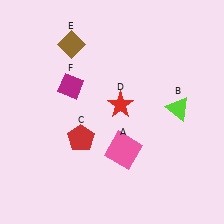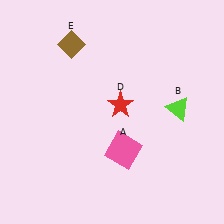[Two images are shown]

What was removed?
The magenta diamond (F), the red pentagon (C) were removed in Image 2.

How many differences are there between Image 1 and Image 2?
There are 2 differences between the two images.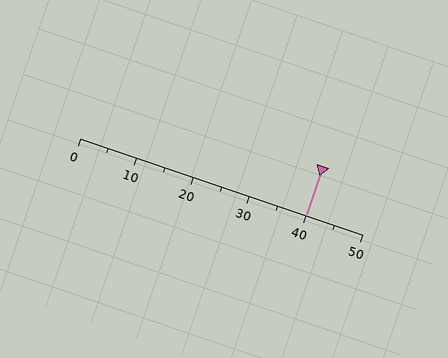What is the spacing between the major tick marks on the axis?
The major ticks are spaced 10 apart.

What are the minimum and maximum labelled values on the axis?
The axis runs from 0 to 50.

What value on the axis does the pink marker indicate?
The marker indicates approximately 40.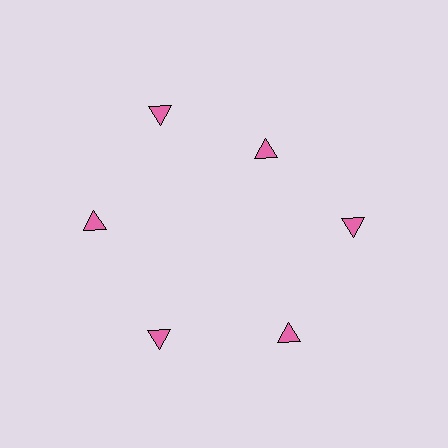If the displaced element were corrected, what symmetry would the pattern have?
It would have 6-fold rotational symmetry — the pattern would map onto itself every 60 degrees.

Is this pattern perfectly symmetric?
No. The 6 pink triangles are arranged in a ring, but one element near the 1 o'clock position is pulled inward toward the center, breaking the 6-fold rotational symmetry.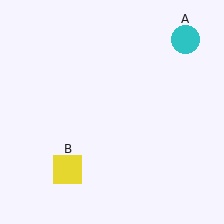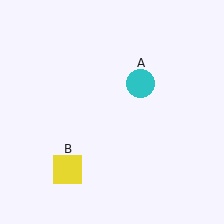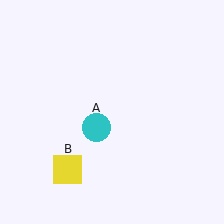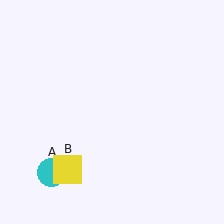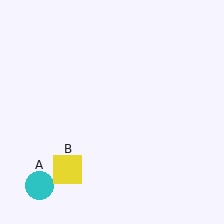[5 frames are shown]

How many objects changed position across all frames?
1 object changed position: cyan circle (object A).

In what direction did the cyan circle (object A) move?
The cyan circle (object A) moved down and to the left.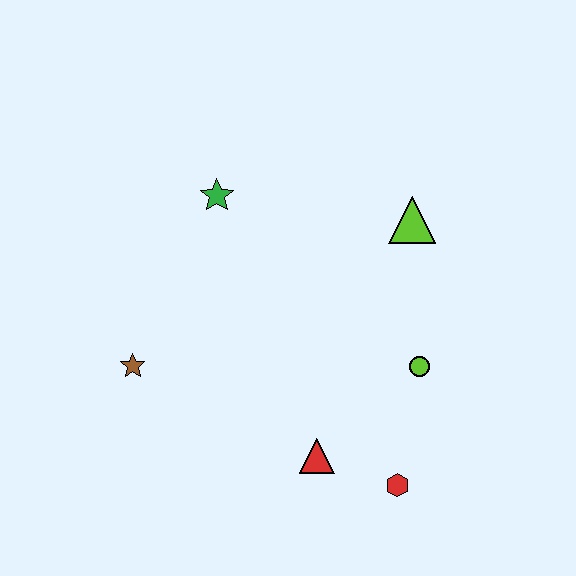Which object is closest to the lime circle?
The red hexagon is closest to the lime circle.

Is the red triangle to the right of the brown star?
Yes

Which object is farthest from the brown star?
The lime triangle is farthest from the brown star.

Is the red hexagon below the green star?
Yes